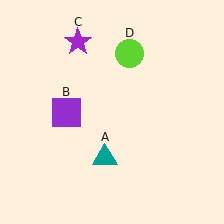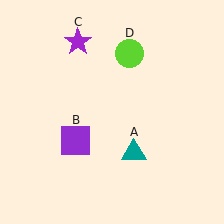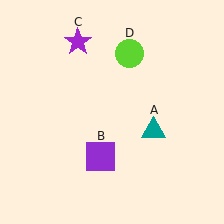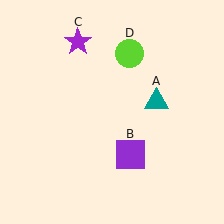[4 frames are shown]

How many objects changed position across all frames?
2 objects changed position: teal triangle (object A), purple square (object B).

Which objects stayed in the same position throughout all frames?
Purple star (object C) and lime circle (object D) remained stationary.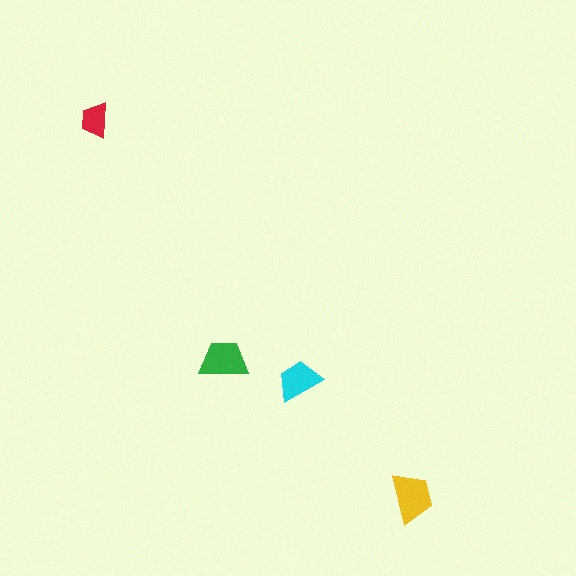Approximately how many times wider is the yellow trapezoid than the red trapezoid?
About 1.5 times wider.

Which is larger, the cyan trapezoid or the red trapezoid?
The cyan one.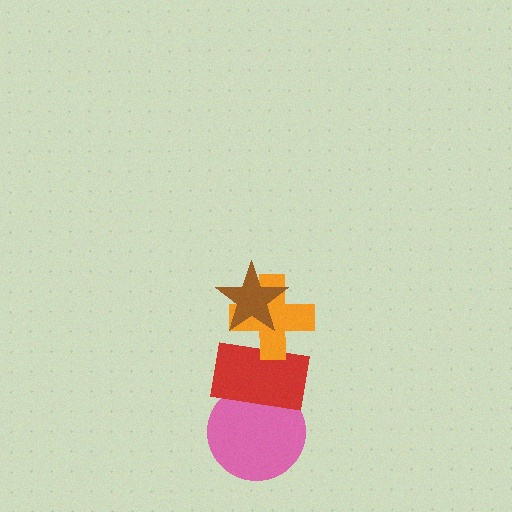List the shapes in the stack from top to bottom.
From top to bottom: the brown star, the orange cross, the red rectangle, the pink circle.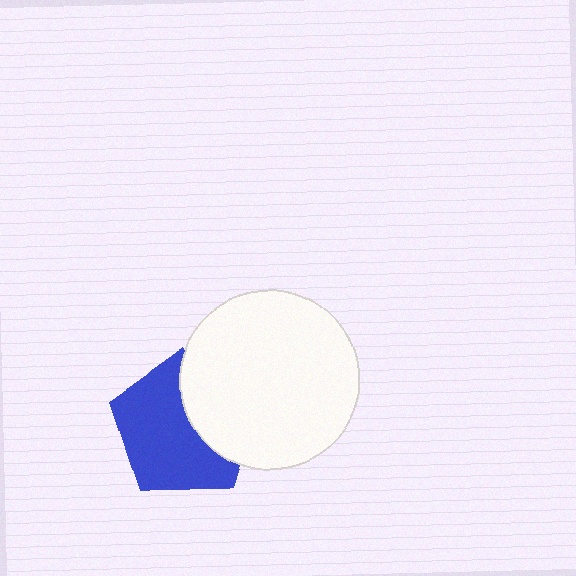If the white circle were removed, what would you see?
You would see the complete blue pentagon.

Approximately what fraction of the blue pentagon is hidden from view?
Roughly 36% of the blue pentagon is hidden behind the white circle.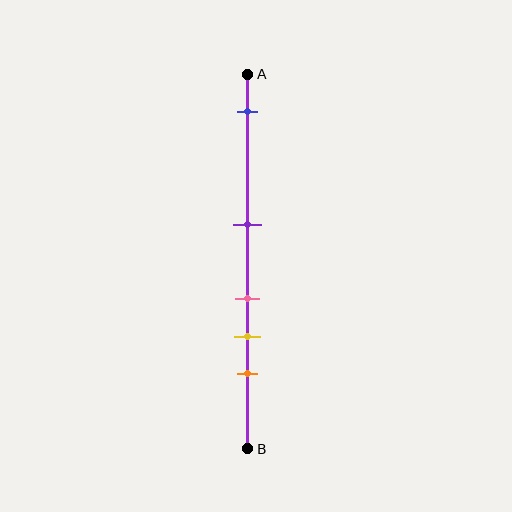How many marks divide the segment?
There are 5 marks dividing the segment.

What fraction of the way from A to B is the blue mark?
The blue mark is approximately 10% (0.1) of the way from A to B.